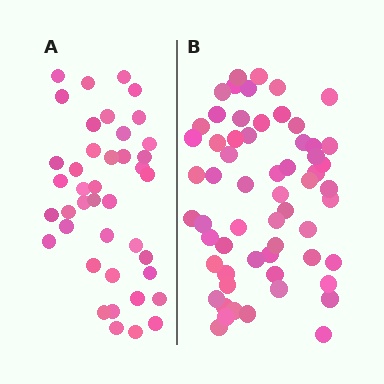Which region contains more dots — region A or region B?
Region B (the right region) has more dots.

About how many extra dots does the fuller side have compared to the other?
Region B has approximately 20 more dots than region A.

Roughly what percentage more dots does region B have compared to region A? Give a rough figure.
About 45% more.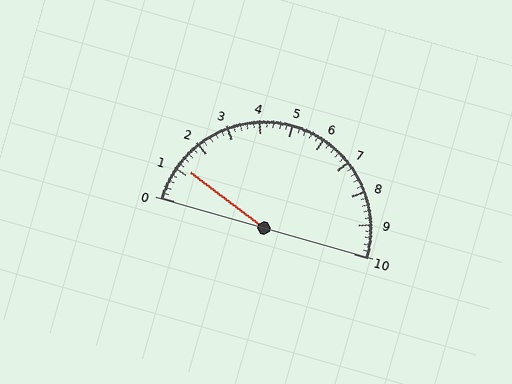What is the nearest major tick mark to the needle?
The nearest major tick mark is 1.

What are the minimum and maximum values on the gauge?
The gauge ranges from 0 to 10.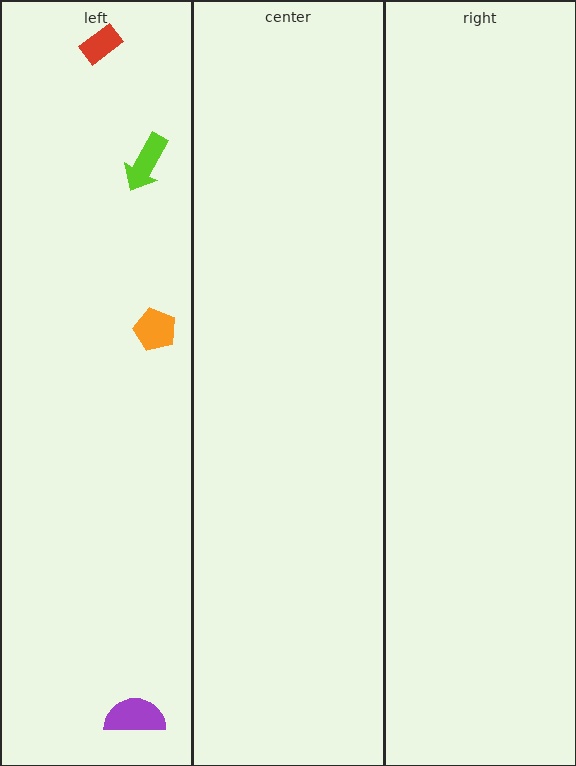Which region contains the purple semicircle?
The left region.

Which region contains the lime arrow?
The left region.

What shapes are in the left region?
The orange pentagon, the purple semicircle, the lime arrow, the red rectangle.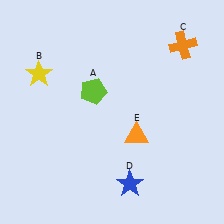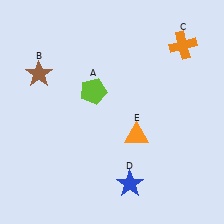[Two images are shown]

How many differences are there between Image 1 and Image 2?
There is 1 difference between the two images.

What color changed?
The star (B) changed from yellow in Image 1 to brown in Image 2.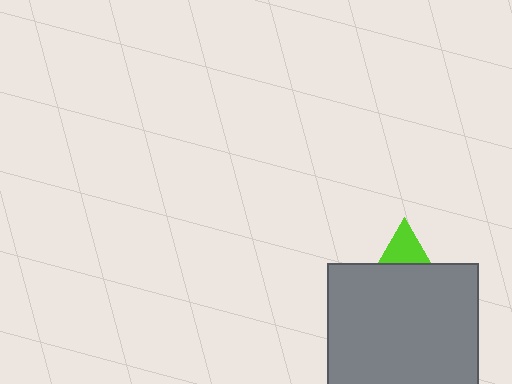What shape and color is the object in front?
The object in front is a gray square.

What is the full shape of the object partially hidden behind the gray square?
The partially hidden object is a lime triangle.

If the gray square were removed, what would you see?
You would see the complete lime triangle.